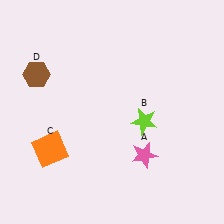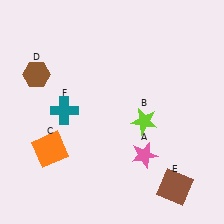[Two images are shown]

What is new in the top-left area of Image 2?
A teal cross (F) was added in the top-left area of Image 2.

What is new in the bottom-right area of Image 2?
A brown square (E) was added in the bottom-right area of Image 2.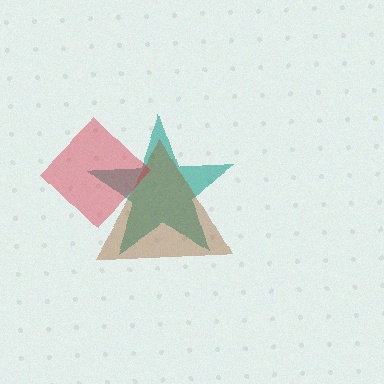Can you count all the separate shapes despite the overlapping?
Yes, there are 3 separate shapes.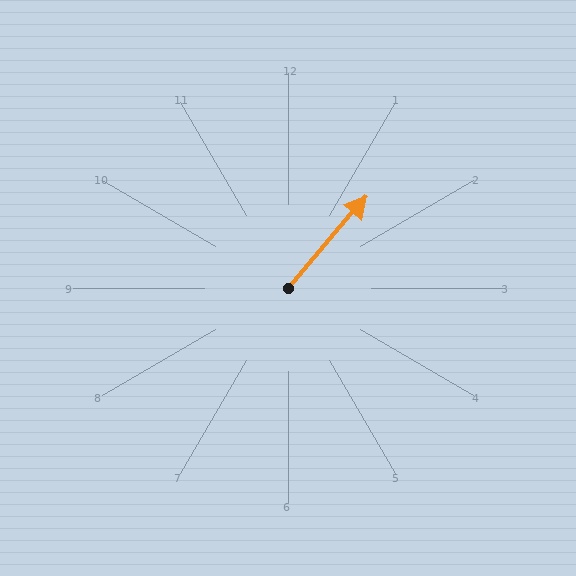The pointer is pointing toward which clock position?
Roughly 1 o'clock.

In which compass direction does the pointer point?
Northeast.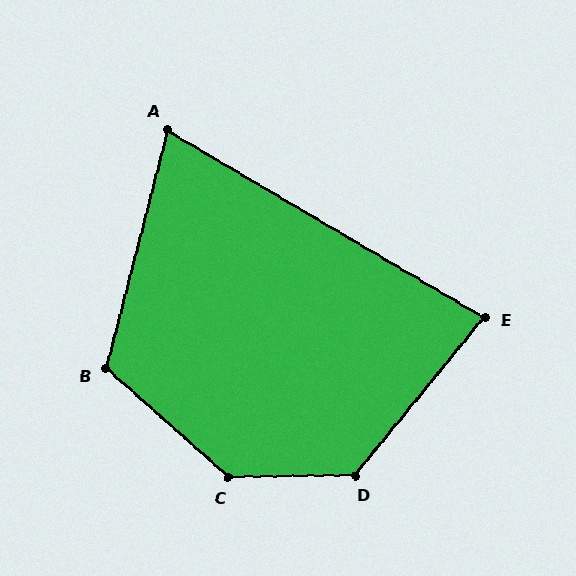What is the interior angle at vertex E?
Approximately 81 degrees (acute).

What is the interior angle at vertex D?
Approximately 130 degrees (obtuse).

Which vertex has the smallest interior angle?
A, at approximately 74 degrees.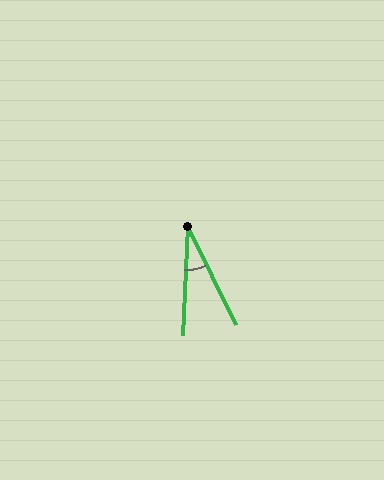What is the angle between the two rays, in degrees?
Approximately 29 degrees.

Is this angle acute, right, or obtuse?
It is acute.